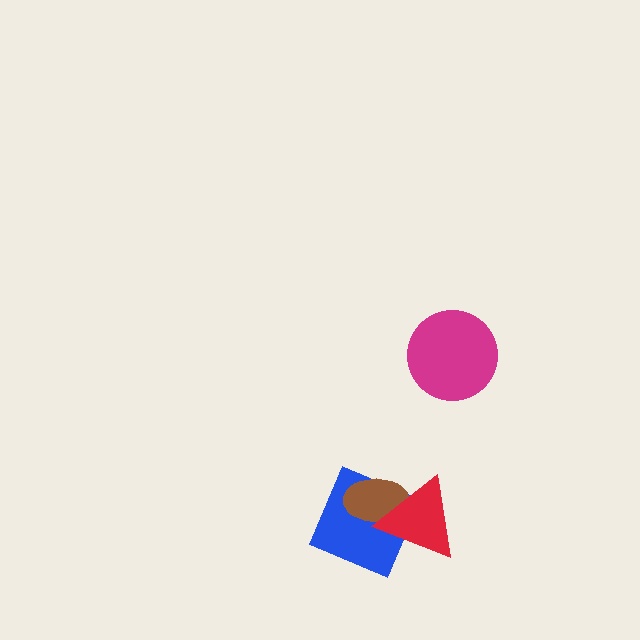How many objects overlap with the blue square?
2 objects overlap with the blue square.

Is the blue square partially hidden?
Yes, it is partially covered by another shape.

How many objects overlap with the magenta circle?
0 objects overlap with the magenta circle.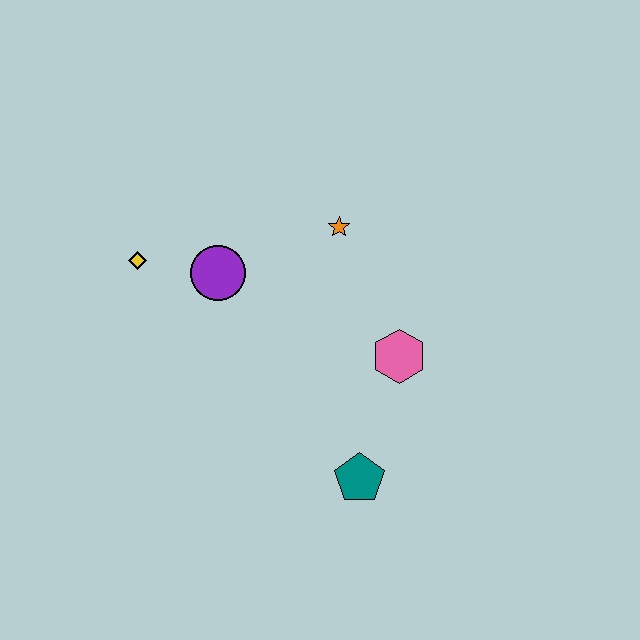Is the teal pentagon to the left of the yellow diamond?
No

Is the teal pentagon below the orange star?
Yes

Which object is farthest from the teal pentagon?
The yellow diamond is farthest from the teal pentagon.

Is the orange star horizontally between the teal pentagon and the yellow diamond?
Yes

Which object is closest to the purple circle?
The yellow diamond is closest to the purple circle.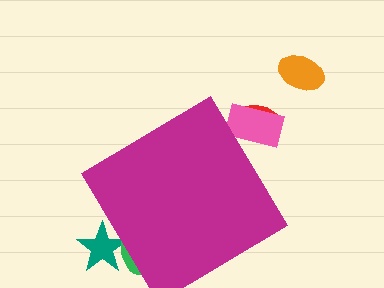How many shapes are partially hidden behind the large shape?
4 shapes are partially hidden.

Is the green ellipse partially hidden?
Yes, the green ellipse is partially hidden behind the magenta diamond.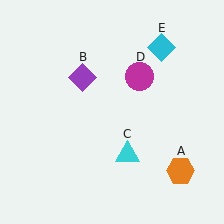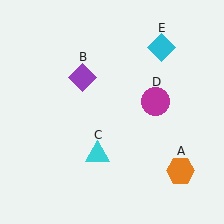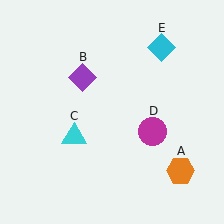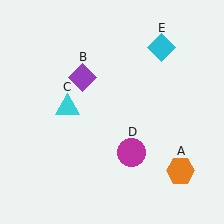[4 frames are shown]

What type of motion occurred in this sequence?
The cyan triangle (object C), magenta circle (object D) rotated clockwise around the center of the scene.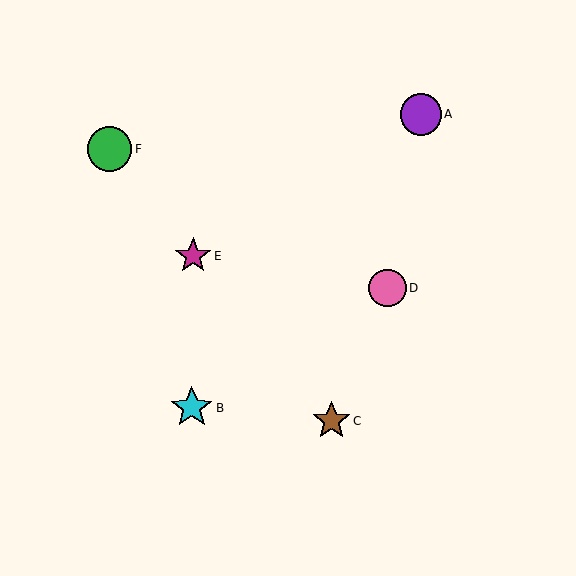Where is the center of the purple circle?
The center of the purple circle is at (421, 114).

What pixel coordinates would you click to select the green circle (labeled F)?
Click at (110, 149) to select the green circle F.